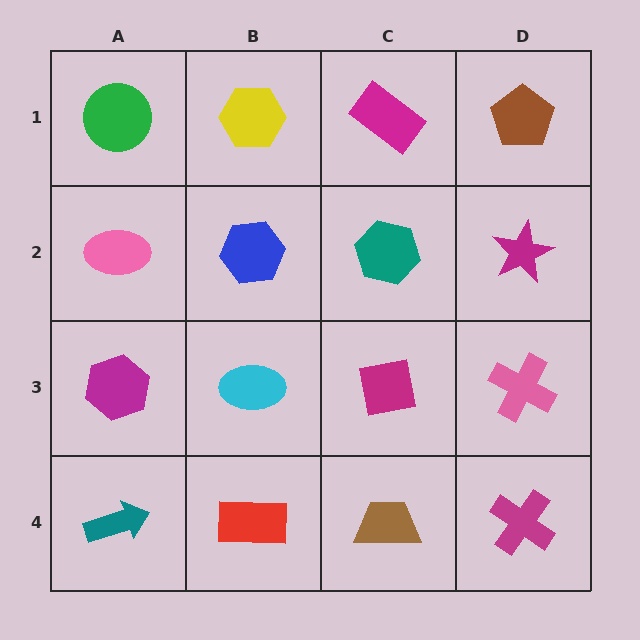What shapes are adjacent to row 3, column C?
A teal hexagon (row 2, column C), a brown trapezoid (row 4, column C), a cyan ellipse (row 3, column B), a pink cross (row 3, column D).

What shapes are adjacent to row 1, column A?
A pink ellipse (row 2, column A), a yellow hexagon (row 1, column B).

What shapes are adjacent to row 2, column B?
A yellow hexagon (row 1, column B), a cyan ellipse (row 3, column B), a pink ellipse (row 2, column A), a teal hexagon (row 2, column C).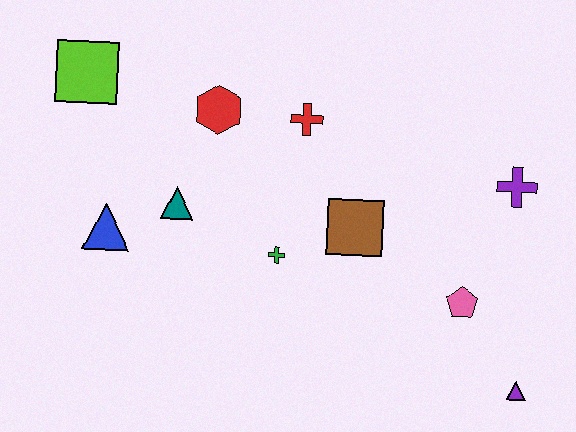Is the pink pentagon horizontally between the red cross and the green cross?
No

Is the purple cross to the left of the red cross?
No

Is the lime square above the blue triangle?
Yes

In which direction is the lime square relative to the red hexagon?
The lime square is to the left of the red hexagon.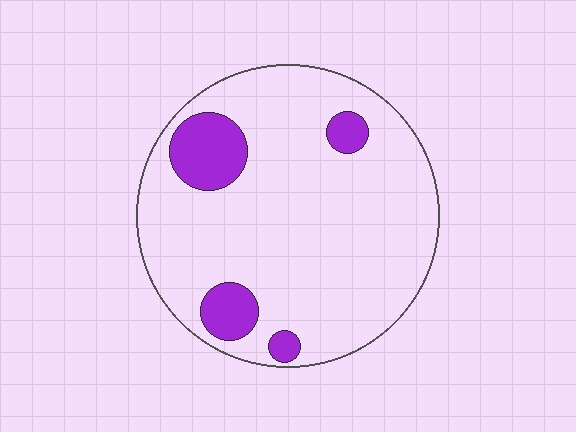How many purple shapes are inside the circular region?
4.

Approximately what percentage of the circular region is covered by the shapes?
Approximately 15%.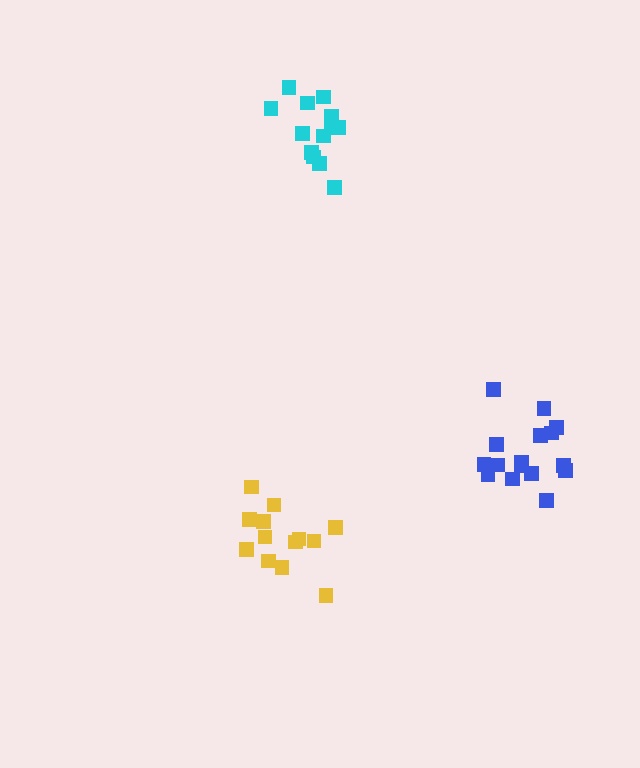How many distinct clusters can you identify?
There are 3 distinct clusters.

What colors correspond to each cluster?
The clusters are colored: cyan, yellow, blue.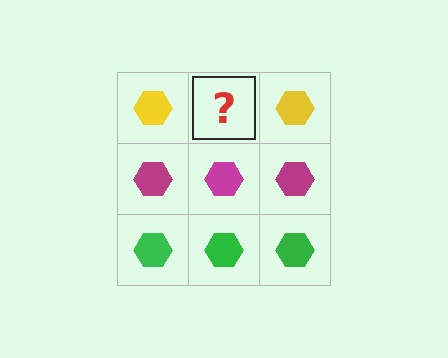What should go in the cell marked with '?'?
The missing cell should contain a yellow hexagon.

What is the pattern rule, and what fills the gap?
The rule is that each row has a consistent color. The gap should be filled with a yellow hexagon.